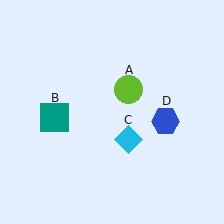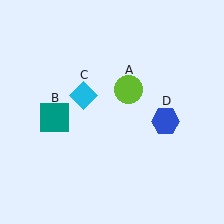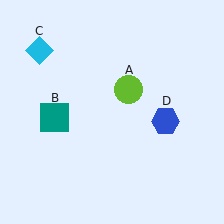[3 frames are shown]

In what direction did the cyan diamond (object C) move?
The cyan diamond (object C) moved up and to the left.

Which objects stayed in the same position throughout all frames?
Lime circle (object A) and teal square (object B) and blue hexagon (object D) remained stationary.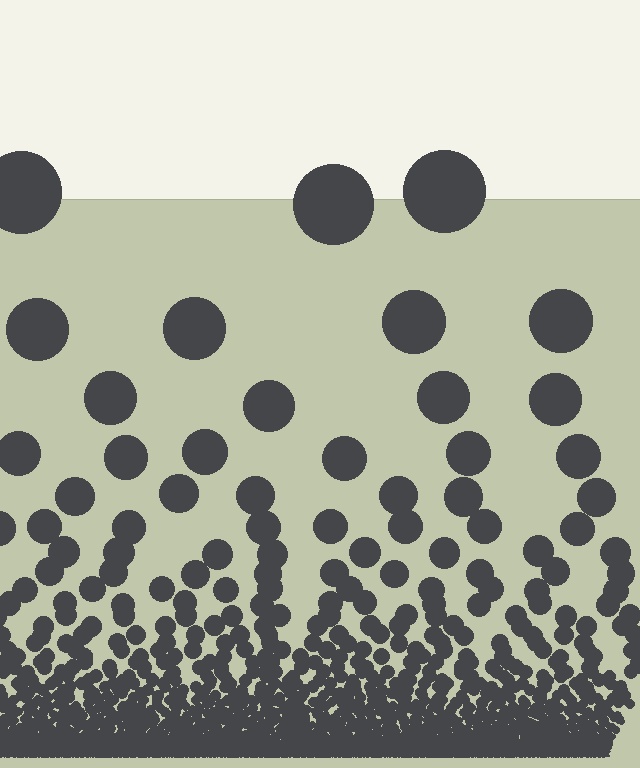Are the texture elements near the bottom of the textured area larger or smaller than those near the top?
Smaller. The gradient is inverted — elements near the bottom are smaller and denser.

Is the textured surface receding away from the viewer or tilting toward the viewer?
The surface appears to tilt toward the viewer. Texture elements get larger and sparser toward the top.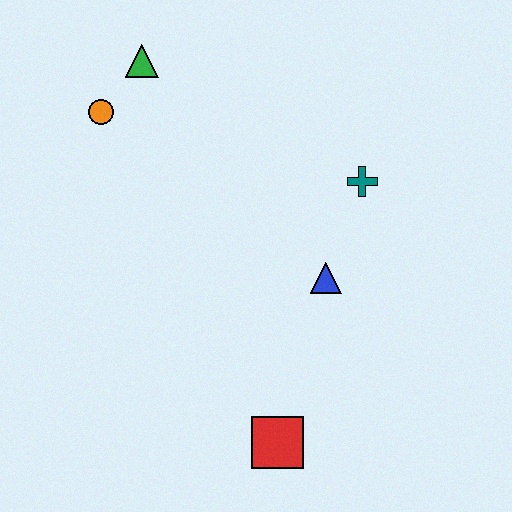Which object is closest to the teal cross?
The blue triangle is closest to the teal cross.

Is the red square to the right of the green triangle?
Yes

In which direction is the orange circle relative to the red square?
The orange circle is above the red square.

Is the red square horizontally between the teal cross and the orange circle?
Yes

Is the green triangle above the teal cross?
Yes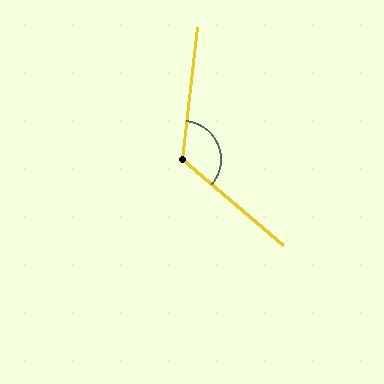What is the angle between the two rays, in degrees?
Approximately 124 degrees.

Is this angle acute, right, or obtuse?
It is obtuse.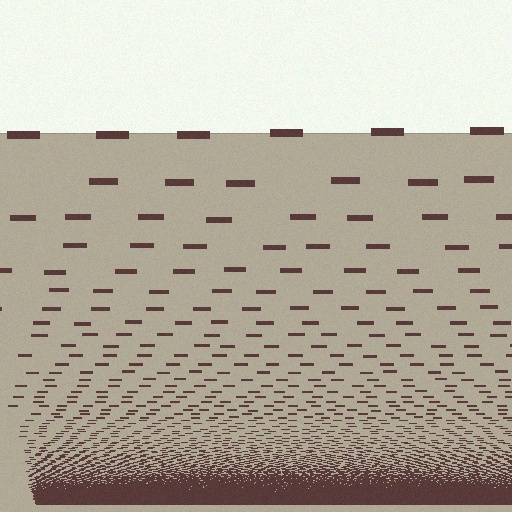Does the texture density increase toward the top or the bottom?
Density increases toward the bottom.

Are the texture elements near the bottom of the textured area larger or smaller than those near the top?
Smaller. The gradient is inverted — elements near the bottom are smaller and denser.